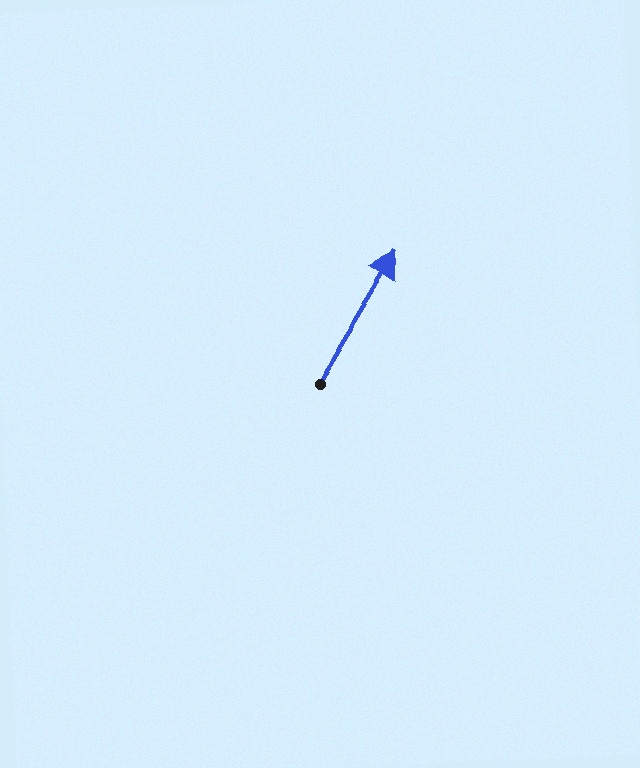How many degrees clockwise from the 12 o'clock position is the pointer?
Approximately 32 degrees.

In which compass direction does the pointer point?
Northeast.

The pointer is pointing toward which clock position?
Roughly 1 o'clock.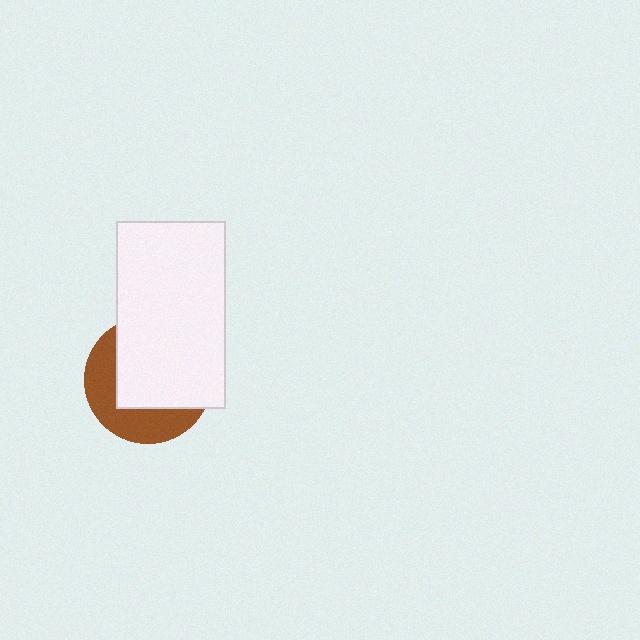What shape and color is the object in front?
The object in front is a white rectangle.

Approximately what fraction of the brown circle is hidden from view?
Roughly 62% of the brown circle is hidden behind the white rectangle.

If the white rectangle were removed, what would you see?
You would see the complete brown circle.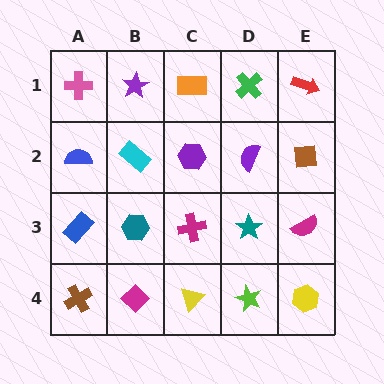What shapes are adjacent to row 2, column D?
A green cross (row 1, column D), a teal star (row 3, column D), a purple hexagon (row 2, column C), a brown square (row 2, column E).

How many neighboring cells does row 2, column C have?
4.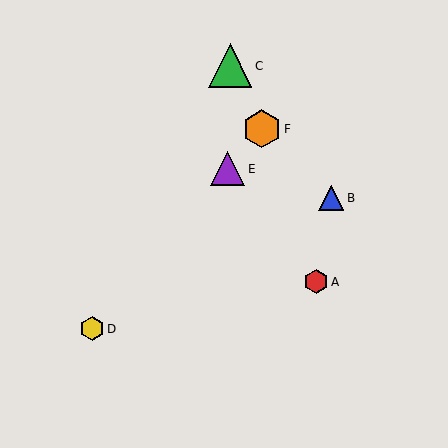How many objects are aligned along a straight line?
3 objects (D, E, F) are aligned along a straight line.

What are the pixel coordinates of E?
Object E is at (228, 169).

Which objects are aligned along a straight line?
Objects D, E, F are aligned along a straight line.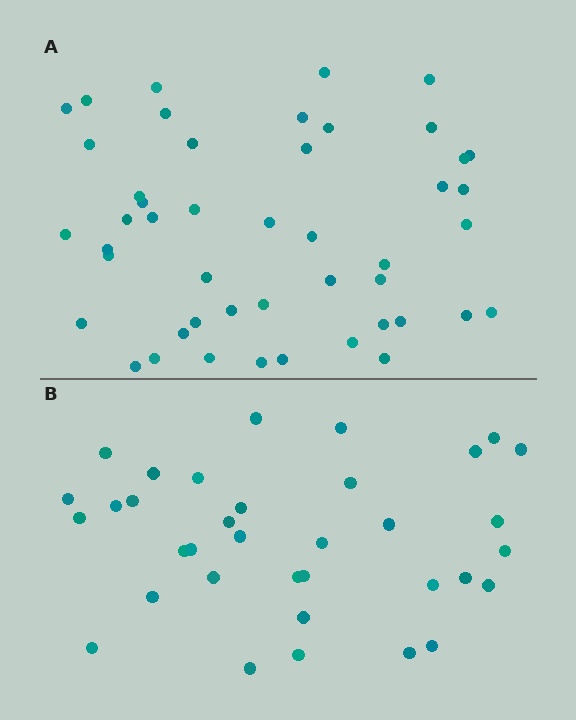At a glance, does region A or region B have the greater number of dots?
Region A (the top region) has more dots.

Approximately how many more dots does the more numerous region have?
Region A has roughly 12 or so more dots than region B.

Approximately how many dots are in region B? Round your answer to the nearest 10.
About 40 dots. (The exact count is 35, which rounds to 40.)